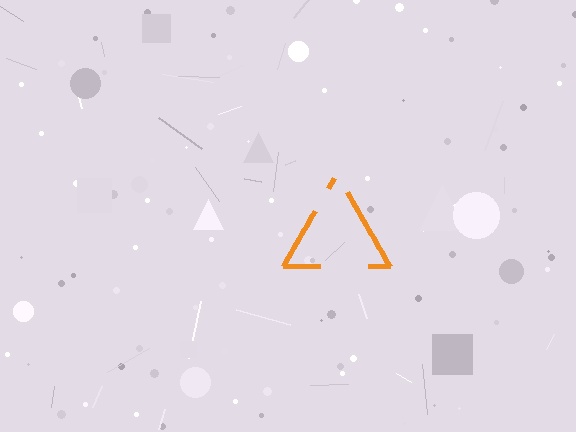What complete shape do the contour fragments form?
The contour fragments form a triangle.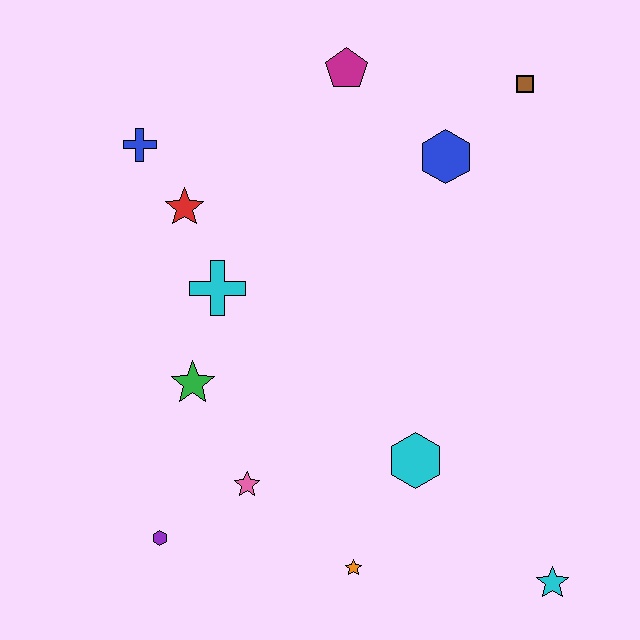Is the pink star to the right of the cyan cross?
Yes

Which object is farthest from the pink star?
The brown square is farthest from the pink star.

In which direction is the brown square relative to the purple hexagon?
The brown square is above the purple hexagon.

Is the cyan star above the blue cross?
No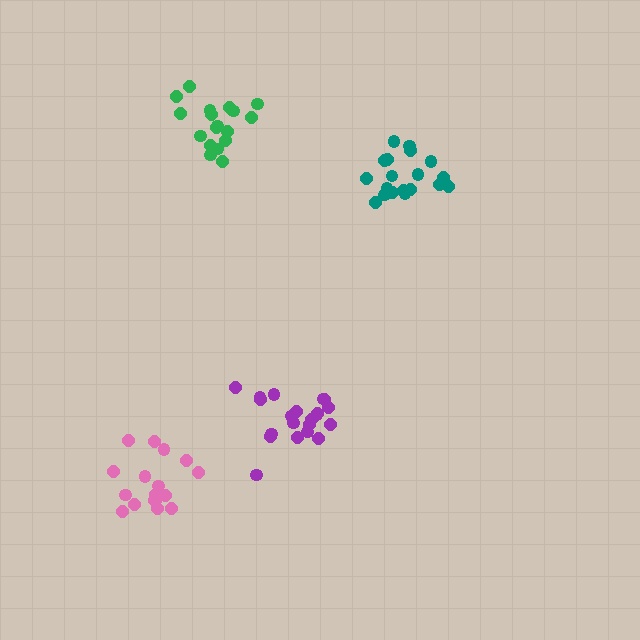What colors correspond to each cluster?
The clusters are colored: pink, green, purple, teal.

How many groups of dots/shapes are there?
There are 4 groups.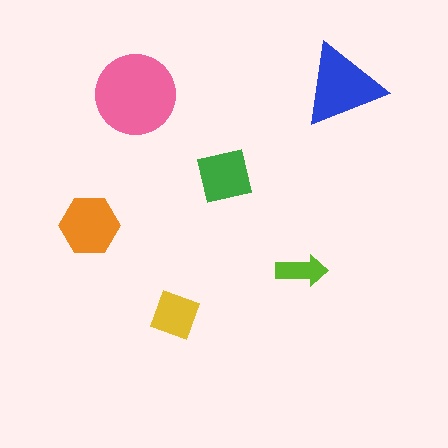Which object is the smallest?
The lime arrow.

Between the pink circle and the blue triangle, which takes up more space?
The pink circle.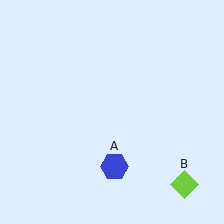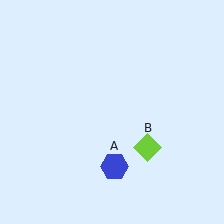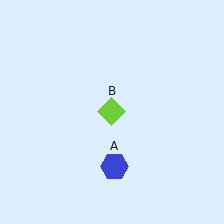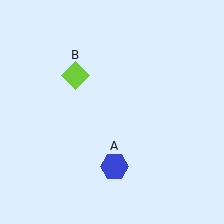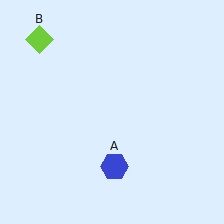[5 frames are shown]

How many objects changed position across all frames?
1 object changed position: lime diamond (object B).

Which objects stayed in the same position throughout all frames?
Blue hexagon (object A) remained stationary.